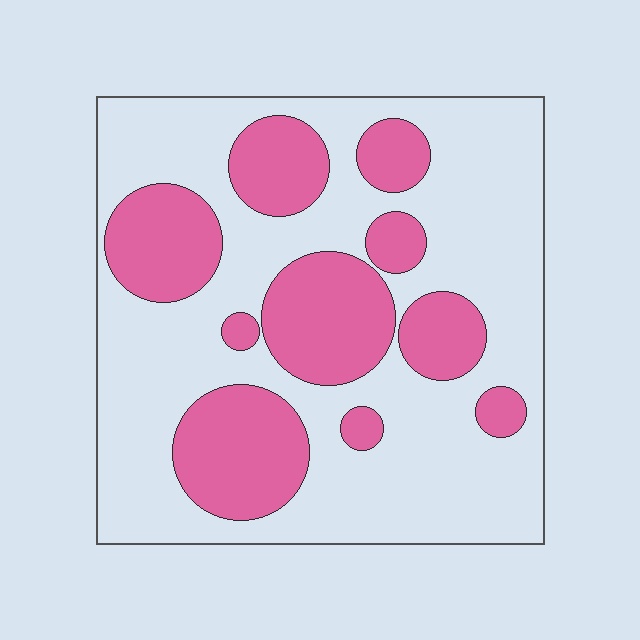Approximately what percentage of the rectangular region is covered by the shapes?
Approximately 35%.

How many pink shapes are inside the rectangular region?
10.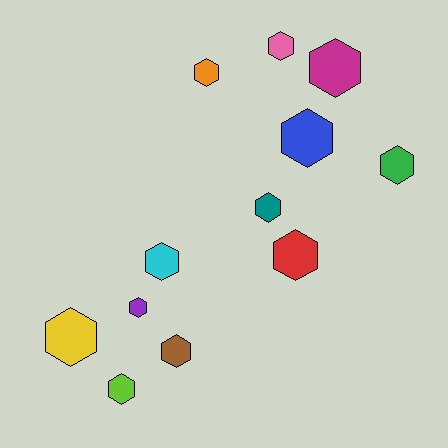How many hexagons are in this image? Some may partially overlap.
There are 12 hexagons.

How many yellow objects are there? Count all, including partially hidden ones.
There is 1 yellow object.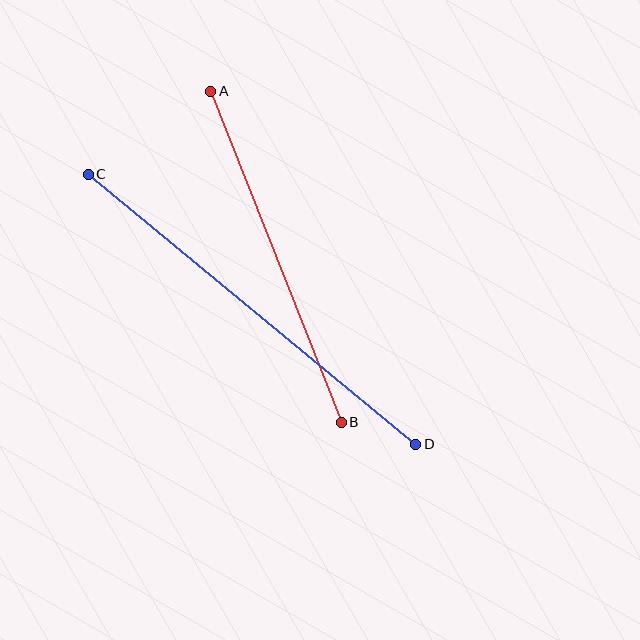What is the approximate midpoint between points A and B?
The midpoint is at approximately (276, 257) pixels.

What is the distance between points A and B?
The distance is approximately 356 pixels.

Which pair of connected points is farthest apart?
Points C and D are farthest apart.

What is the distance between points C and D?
The distance is approximately 424 pixels.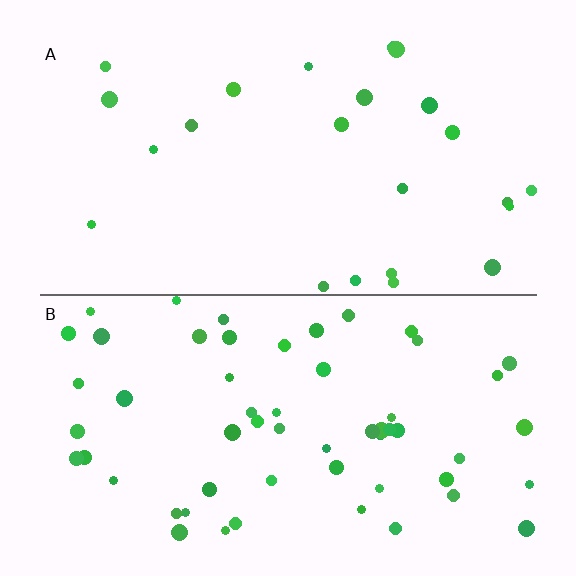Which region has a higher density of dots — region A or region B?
B (the bottom).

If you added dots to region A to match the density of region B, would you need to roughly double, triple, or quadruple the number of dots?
Approximately double.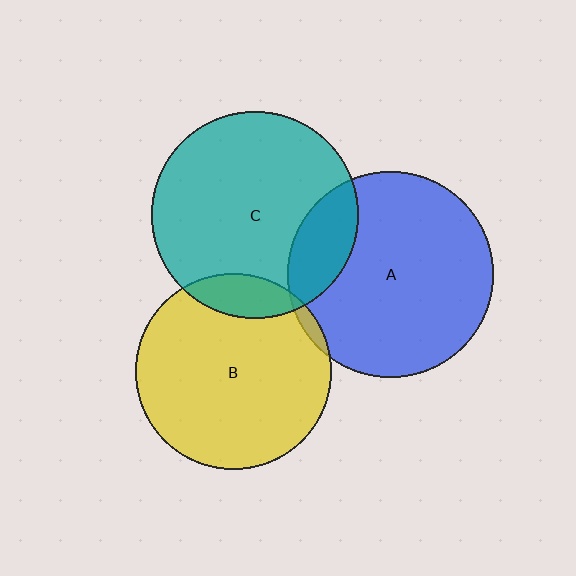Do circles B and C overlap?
Yes.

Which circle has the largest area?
Circle C (teal).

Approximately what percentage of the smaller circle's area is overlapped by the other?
Approximately 10%.